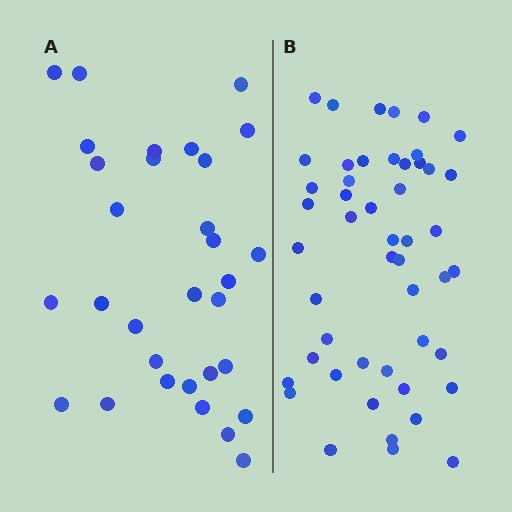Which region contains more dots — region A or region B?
Region B (the right region) has more dots.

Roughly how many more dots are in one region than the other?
Region B has approximately 20 more dots than region A.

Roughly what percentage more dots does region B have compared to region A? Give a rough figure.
About 60% more.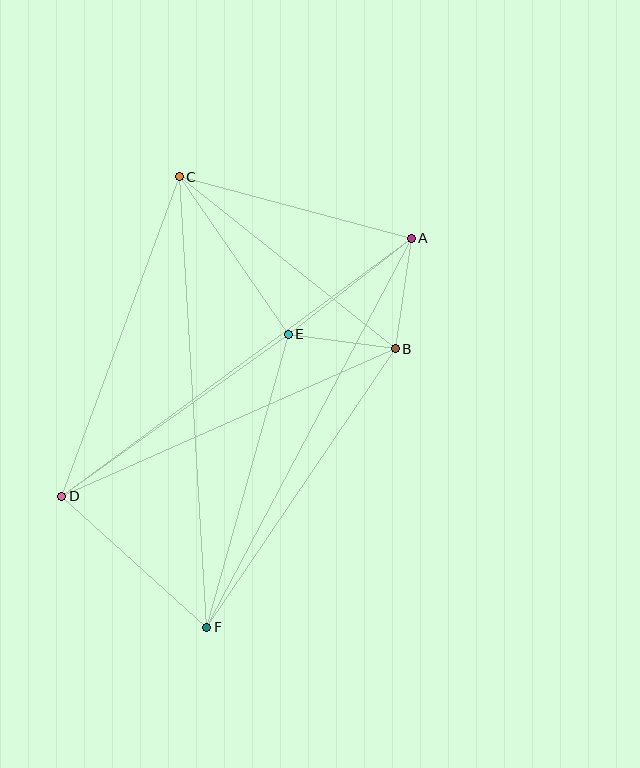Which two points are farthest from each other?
Points C and F are farthest from each other.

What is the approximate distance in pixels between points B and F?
The distance between B and F is approximately 336 pixels.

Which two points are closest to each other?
Points B and E are closest to each other.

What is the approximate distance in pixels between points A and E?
The distance between A and E is approximately 156 pixels.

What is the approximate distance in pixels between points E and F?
The distance between E and F is approximately 304 pixels.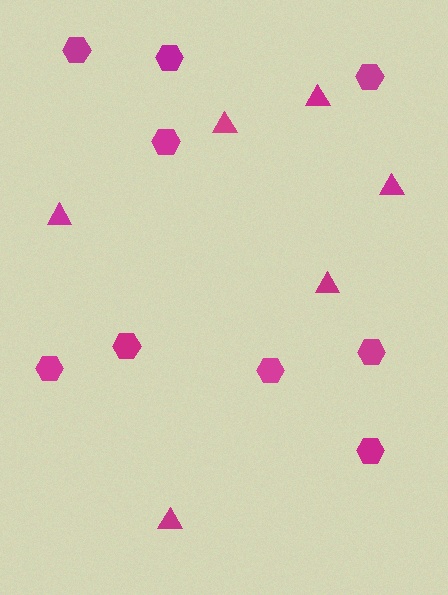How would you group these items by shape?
There are 2 groups: one group of hexagons (9) and one group of triangles (6).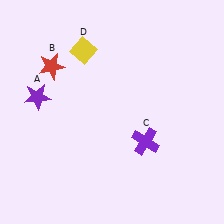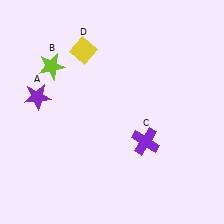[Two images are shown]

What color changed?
The star (B) changed from red in Image 1 to lime in Image 2.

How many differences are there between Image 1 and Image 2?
There is 1 difference between the two images.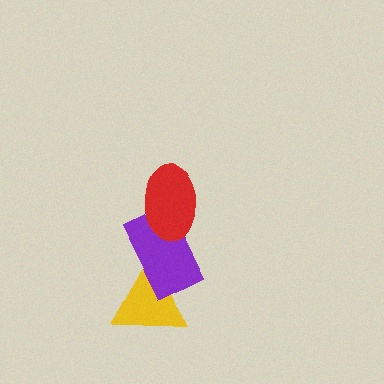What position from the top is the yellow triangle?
The yellow triangle is 3rd from the top.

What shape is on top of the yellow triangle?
The purple rectangle is on top of the yellow triangle.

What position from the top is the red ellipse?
The red ellipse is 1st from the top.